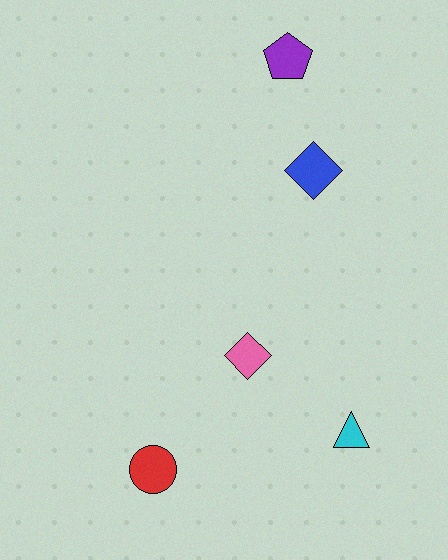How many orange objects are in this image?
There are no orange objects.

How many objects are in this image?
There are 5 objects.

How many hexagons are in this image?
There are no hexagons.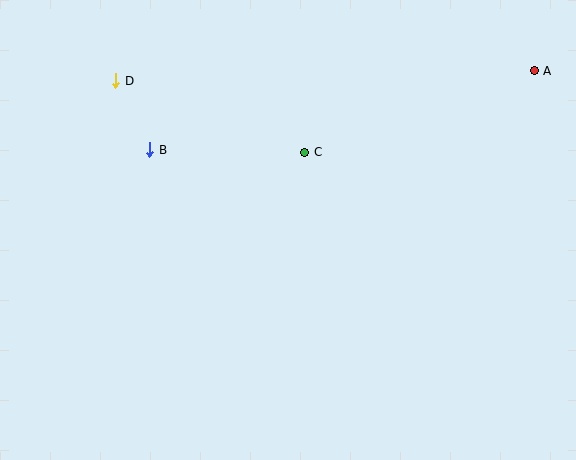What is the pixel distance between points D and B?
The distance between D and B is 77 pixels.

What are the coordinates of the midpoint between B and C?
The midpoint between B and C is at (227, 151).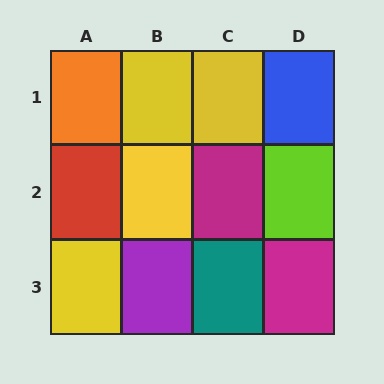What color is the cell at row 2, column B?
Yellow.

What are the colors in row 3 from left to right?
Yellow, purple, teal, magenta.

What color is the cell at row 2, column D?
Lime.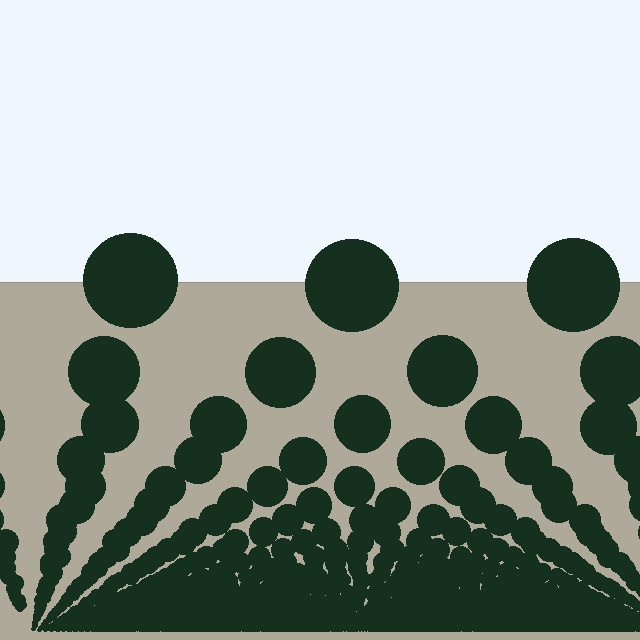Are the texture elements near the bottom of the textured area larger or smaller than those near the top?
Smaller. The gradient is inverted — elements near the bottom are smaller and denser.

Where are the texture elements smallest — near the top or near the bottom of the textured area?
Near the bottom.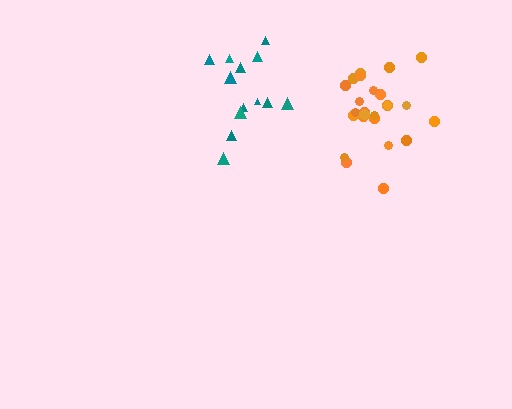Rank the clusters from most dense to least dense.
orange, teal.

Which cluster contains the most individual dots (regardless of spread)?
Orange (25).